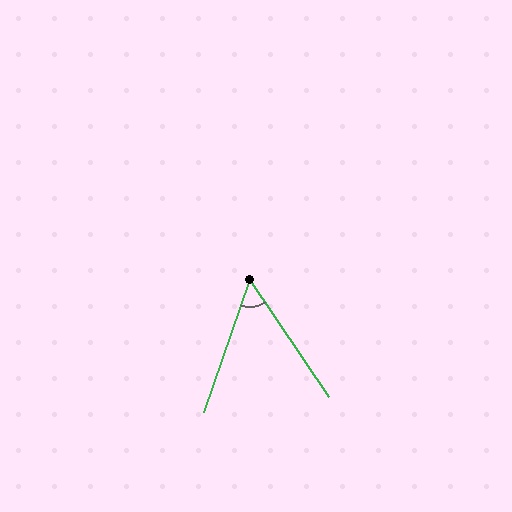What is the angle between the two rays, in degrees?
Approximately 53 degrees.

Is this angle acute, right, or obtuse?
It is acute.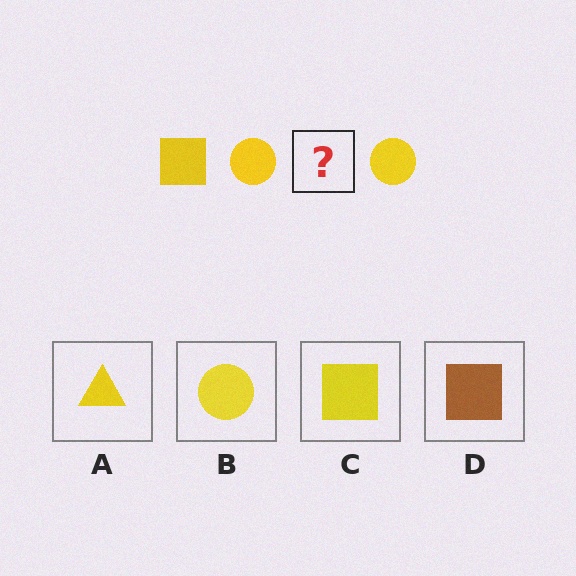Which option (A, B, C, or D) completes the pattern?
C.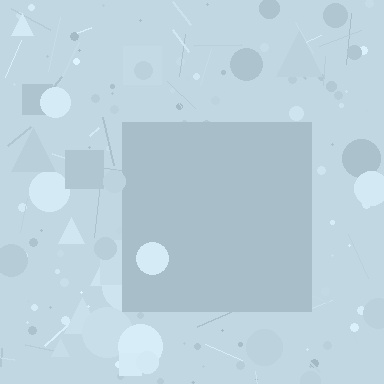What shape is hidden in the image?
A square is hidden in the image.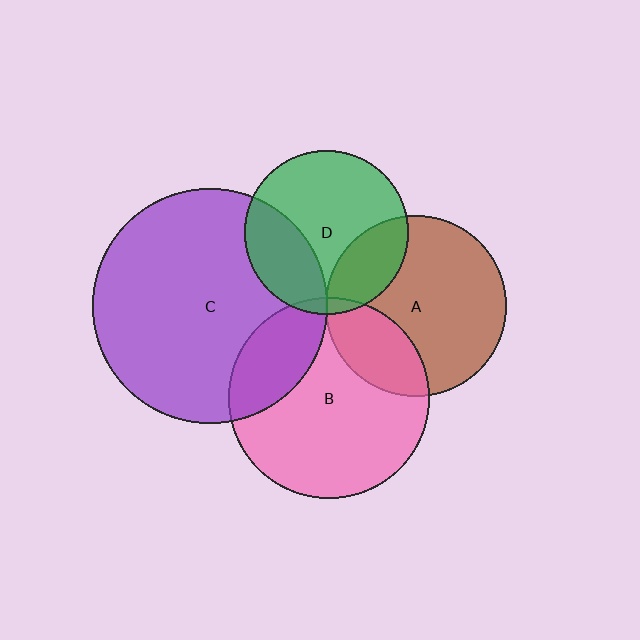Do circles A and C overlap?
Yes.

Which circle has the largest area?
Circle C (purple).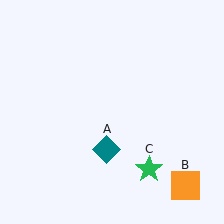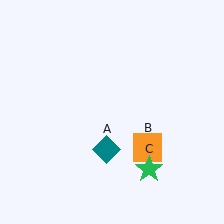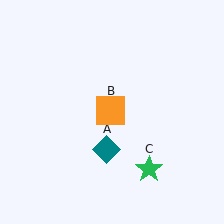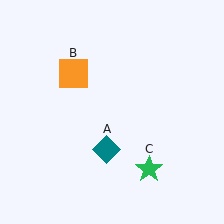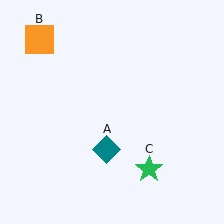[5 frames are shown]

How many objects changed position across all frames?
1 object changed position: orange square (object B).